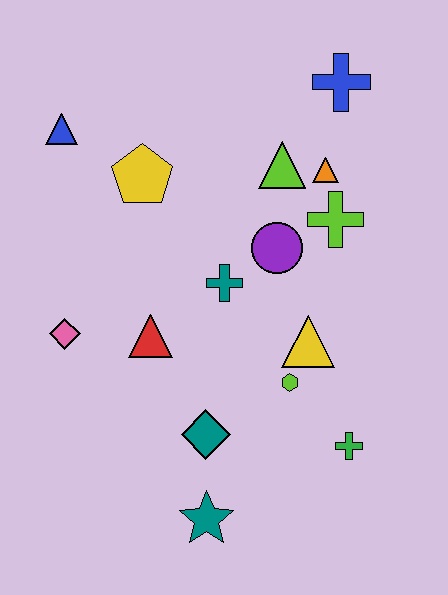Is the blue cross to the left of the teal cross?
No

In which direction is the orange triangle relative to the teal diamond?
The orange triangle is above the teal diamond.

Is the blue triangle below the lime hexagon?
No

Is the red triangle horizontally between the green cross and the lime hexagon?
No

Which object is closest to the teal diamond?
The teal star is closest to the teal diamond.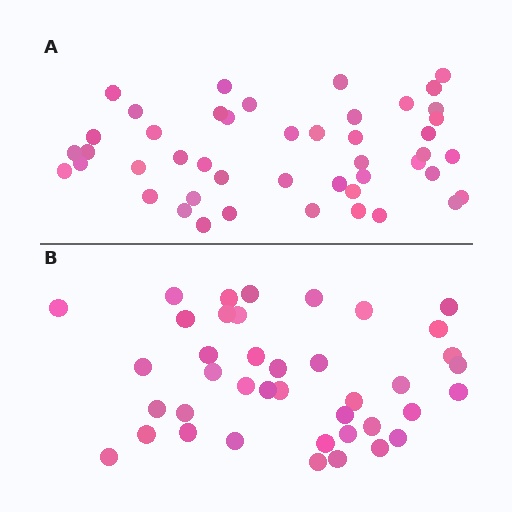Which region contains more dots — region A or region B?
Region A (the top region) has more dots.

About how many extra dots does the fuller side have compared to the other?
Region A has about 6 more dots than region B.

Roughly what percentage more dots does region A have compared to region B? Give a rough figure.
About 15% more.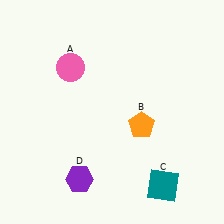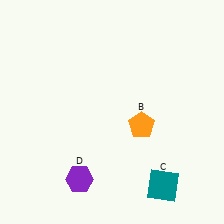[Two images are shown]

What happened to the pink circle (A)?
The pink circle (A) was removed in Image 2. It was in the top-left area of Image 1.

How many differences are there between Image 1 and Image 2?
There is 1 difference between the two images.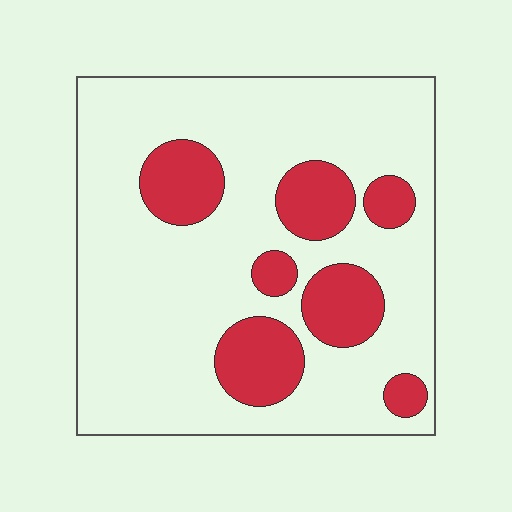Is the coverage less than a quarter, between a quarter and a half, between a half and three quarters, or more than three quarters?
Less than a quarter.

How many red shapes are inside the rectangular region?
7.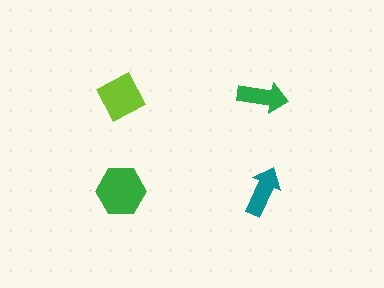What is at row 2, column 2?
A teal arrow.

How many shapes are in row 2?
2 shapes.